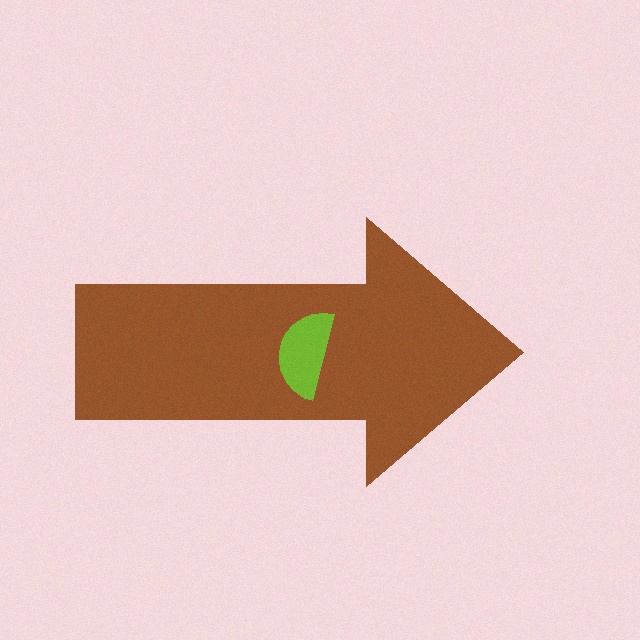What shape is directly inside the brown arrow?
The lime semicircle.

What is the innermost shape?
The lime semicircle.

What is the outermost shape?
The brown arrow.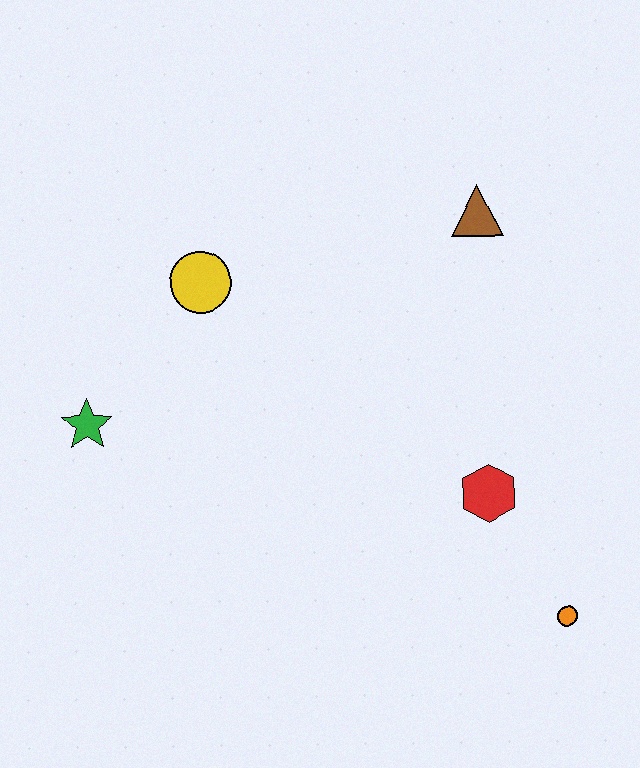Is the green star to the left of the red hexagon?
Yes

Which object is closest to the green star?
The yellow circle is closest to the green star.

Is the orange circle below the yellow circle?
Yes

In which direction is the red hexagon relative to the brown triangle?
The red hexagon is below the brown triangle.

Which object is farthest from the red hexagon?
The green star is farthest from the red hexagon.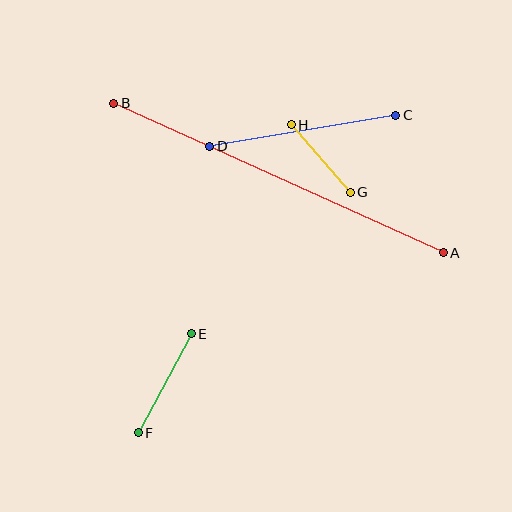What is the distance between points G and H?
The distance is approximately 90 pixels.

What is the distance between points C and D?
The distance is approximately 188 pixels.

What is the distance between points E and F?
The distance is approximately 112 pixels.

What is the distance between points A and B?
The distance is approximately 362 pixels.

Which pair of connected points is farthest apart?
Points A and B are farthest apart.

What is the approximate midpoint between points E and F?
The midpoint is at approximately (165, 383) pixels.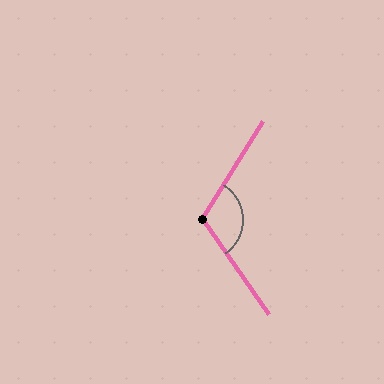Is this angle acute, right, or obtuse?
It is obtuse.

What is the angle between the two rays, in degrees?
Approximately 113 degrees.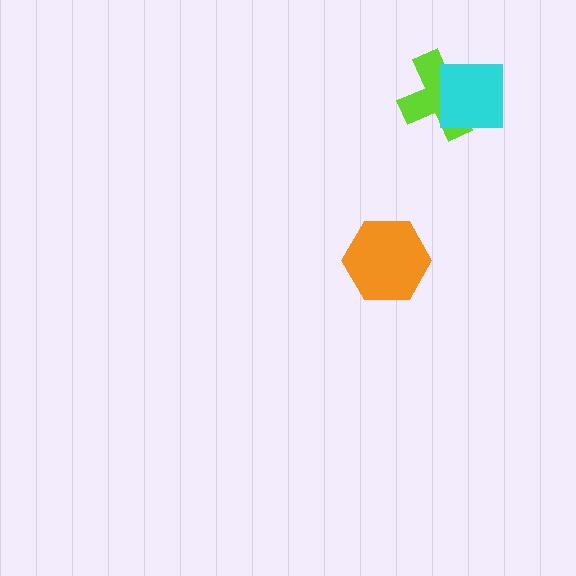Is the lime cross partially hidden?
Yes, it is partially covered by another shape.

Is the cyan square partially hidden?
No, no other shape covers it.